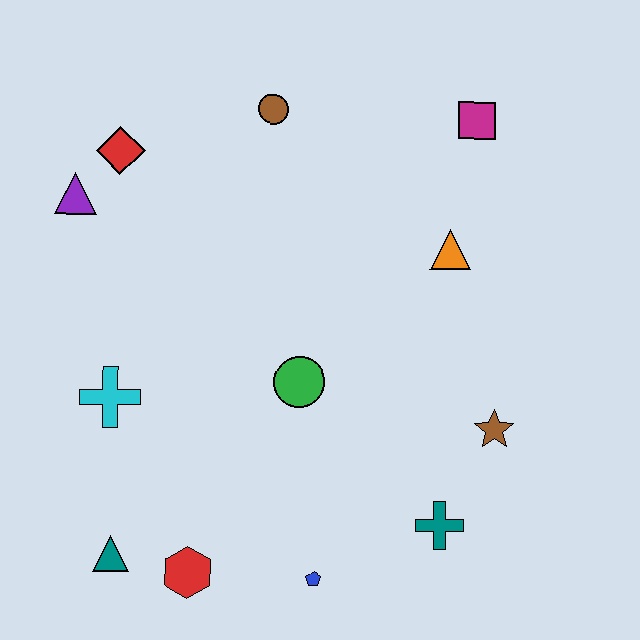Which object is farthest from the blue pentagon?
The magenta square is farthest from the blue pentagon.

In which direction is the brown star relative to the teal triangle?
The brown star is to the right of the teal triangle.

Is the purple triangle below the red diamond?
Yes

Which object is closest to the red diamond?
The purple triangle is closest to the red diamond.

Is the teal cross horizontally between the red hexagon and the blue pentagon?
No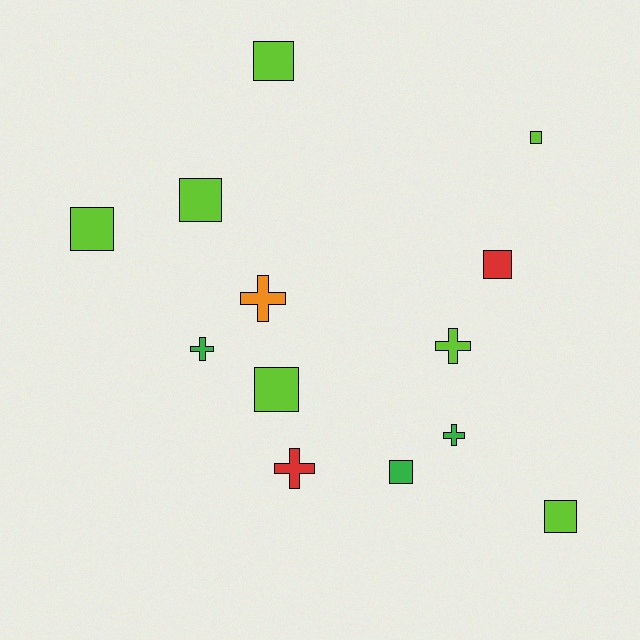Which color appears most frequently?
Lime, with 7 objects.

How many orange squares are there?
There are no orange squares.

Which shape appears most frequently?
Square, with 8 objects.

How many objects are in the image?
There are 13 objects.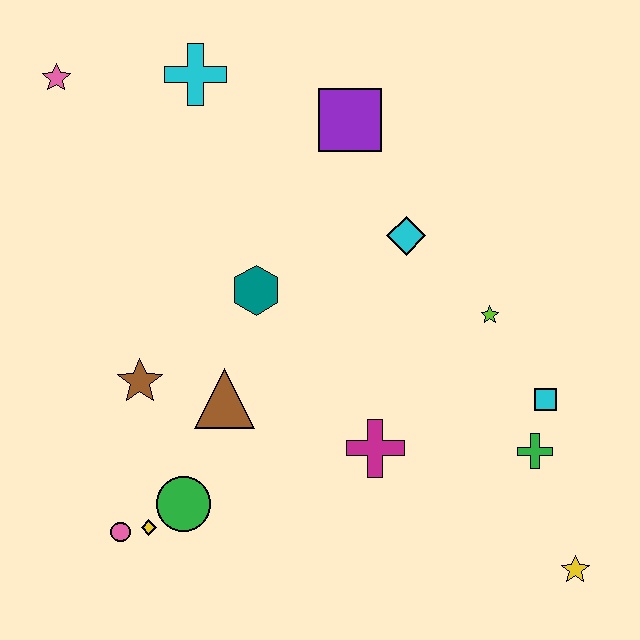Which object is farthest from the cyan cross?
The yellow star is farthest from the cyan cross.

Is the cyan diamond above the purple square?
No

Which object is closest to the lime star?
The cyan square is closest to the lime star.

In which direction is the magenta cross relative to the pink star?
The magenta cross is below the pink star.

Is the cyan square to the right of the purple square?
Yes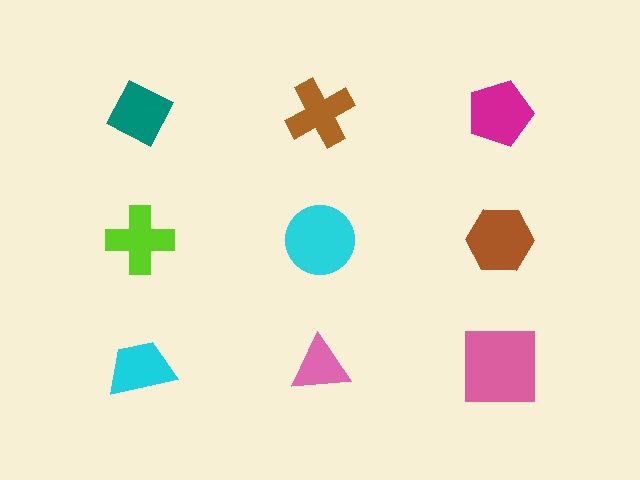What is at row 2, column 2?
A cyan circle.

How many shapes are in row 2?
3 shapes.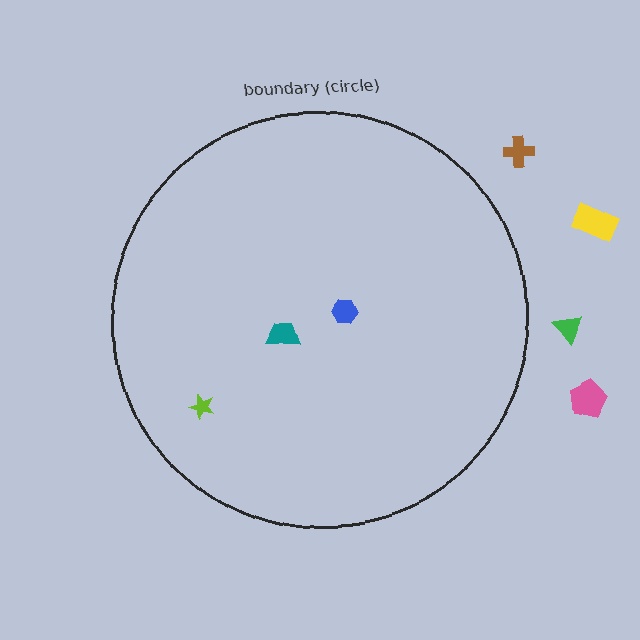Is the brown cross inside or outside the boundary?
Outside.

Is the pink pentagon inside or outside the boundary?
Outside.